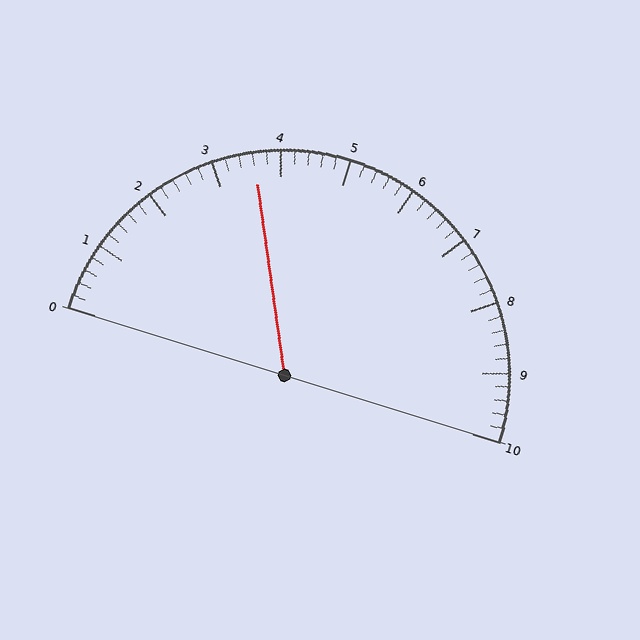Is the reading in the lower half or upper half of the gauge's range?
The reading is in the lower half of the range (0 to 10).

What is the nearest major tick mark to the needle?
The nearest major tick mark is 4.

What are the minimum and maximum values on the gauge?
The gauge ranges from 0 to 10.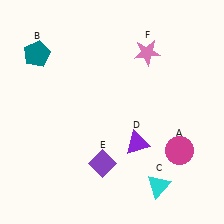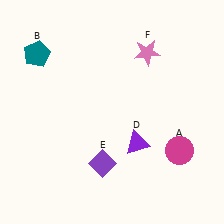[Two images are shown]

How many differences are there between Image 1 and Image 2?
There is 1 difference between the two images.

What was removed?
The cyan triangle (C) was removed in Image 2.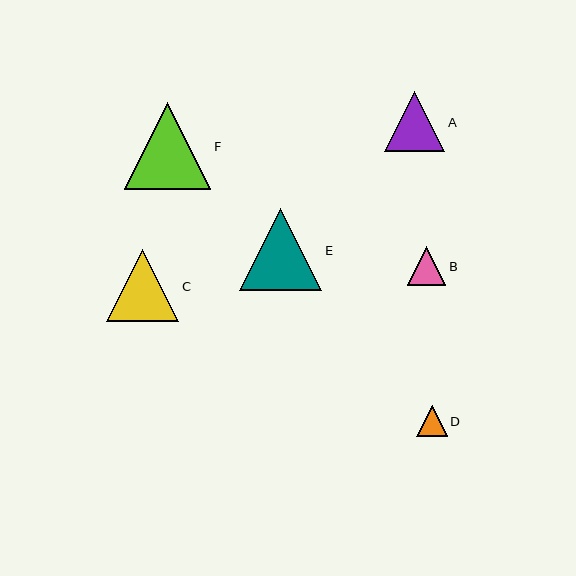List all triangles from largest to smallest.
From largest to smallest: F, E, C, A, B, D.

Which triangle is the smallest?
Triangle D is the smallest with a size of approximately 30 pixels.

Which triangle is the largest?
Triangle F is the largest with a size of approximately 86 pixels.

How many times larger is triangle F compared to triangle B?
Triangle F is approximately 2.2 times the size of triangle B.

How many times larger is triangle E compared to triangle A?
Triangle E is approximately 1.4 times the size of triangle A.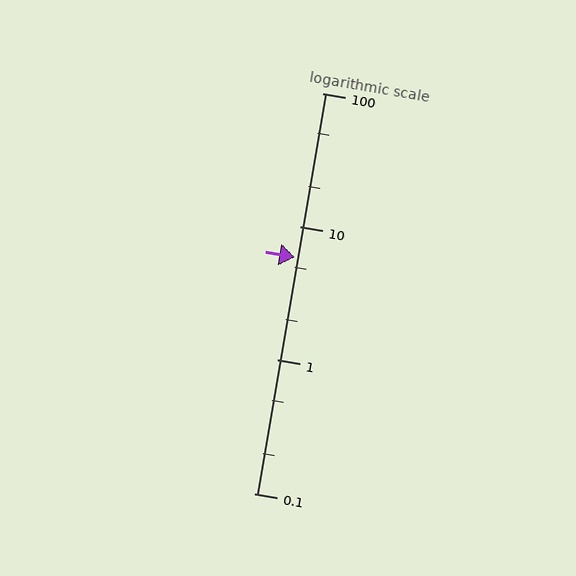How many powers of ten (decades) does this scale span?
The scale spans 3 decades, from 0.1 to 100.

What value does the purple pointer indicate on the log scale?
The pointer indicates approximately 5.9.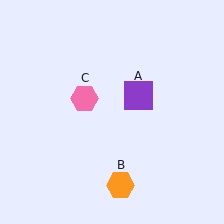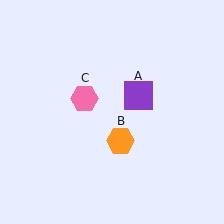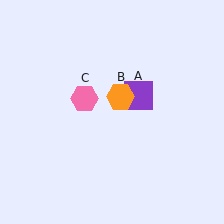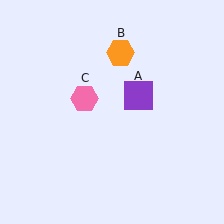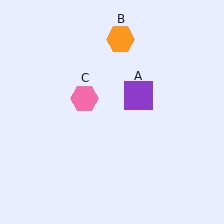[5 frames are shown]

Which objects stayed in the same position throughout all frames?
Purple square (object A) and pink hexagon (object C) remained stationary.